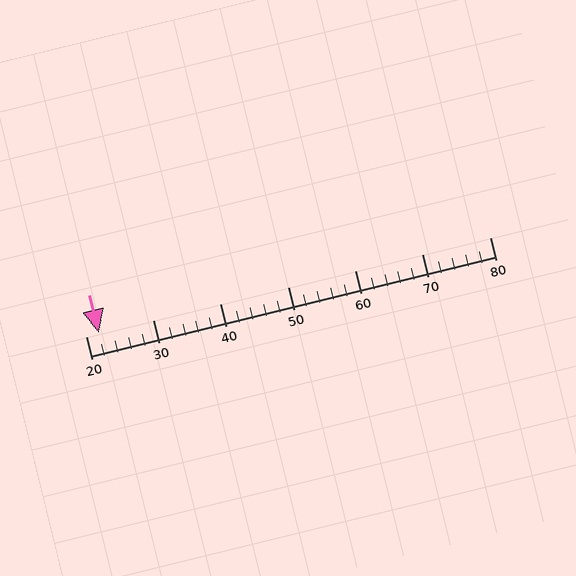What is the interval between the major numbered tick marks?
The major tick marks are spaced 10 units apart.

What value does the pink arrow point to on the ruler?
The pink arrow points to approximately 22.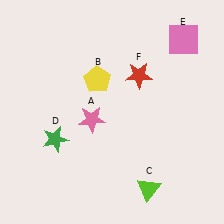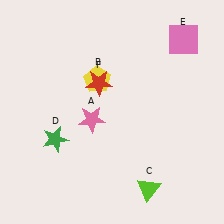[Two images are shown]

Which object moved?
The red star (F) moved left.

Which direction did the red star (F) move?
The red star (F) moved left.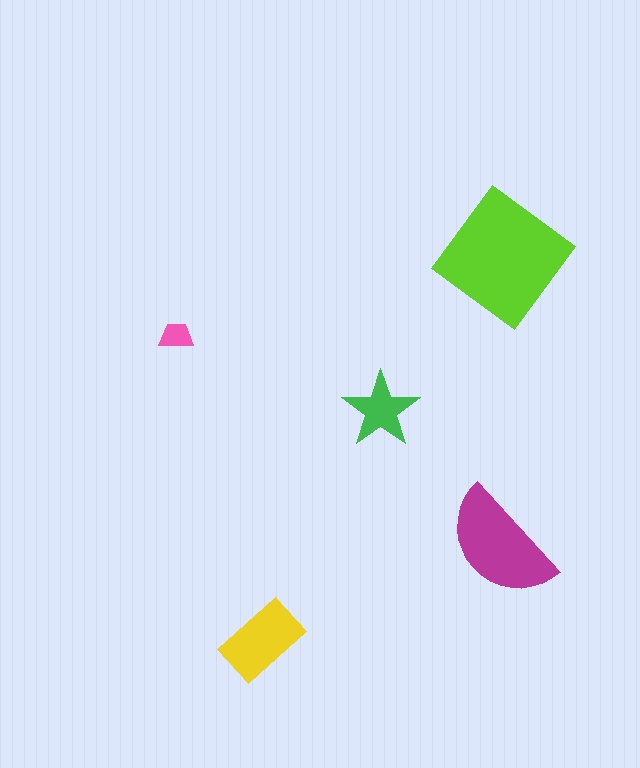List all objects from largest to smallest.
The lime diamond, the magenta semicircle, the yellow rectangle, the green star, the pink trapezoid.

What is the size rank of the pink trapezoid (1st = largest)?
5th.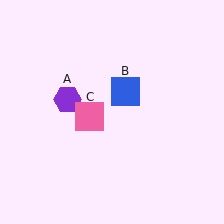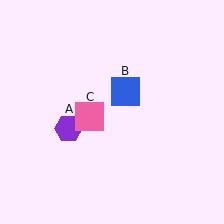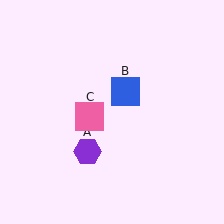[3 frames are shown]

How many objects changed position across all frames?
1 object changed position: purple hexagon (object A).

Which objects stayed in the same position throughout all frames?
Blue square (object B) and pink square (object C) remained stationary.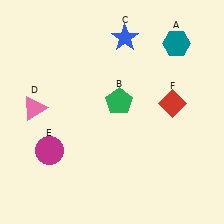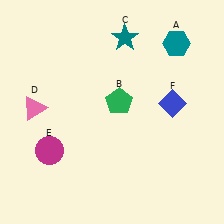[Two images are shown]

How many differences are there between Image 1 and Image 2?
There are 2 differences between the two images.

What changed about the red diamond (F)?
In Image 1, F is red. In Image 2, it changed to blue.